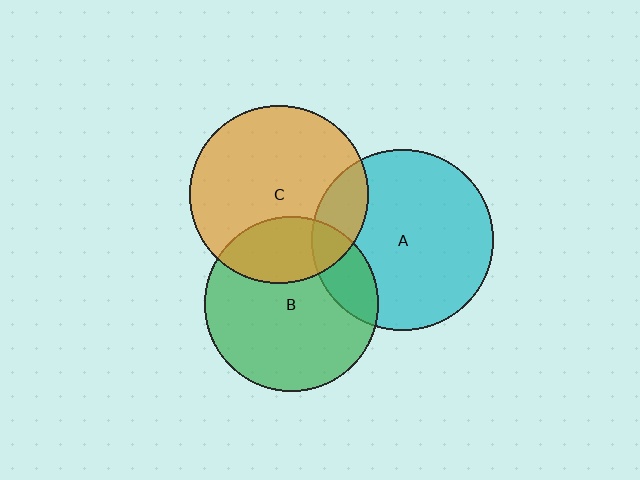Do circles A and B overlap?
Yes.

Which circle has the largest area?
Circle A (cyan).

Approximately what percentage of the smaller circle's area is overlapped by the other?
Approximately 20%.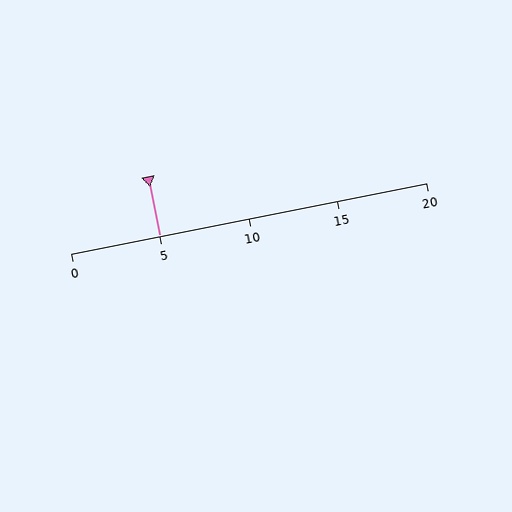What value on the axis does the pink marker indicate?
The marker indicates approximately 5.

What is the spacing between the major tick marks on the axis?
The major ticks are spaced 5 apart.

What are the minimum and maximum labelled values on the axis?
The axis runs from 0 to 20.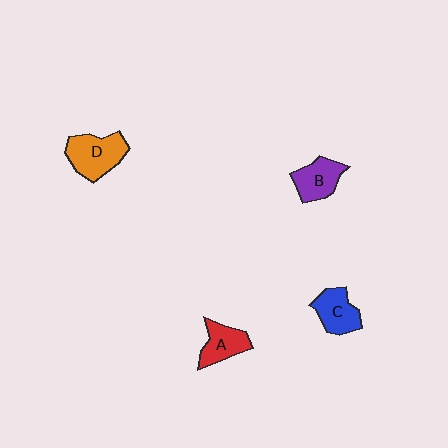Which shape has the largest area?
Shape D (orange).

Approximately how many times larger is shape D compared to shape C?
Approximately 1.3 times.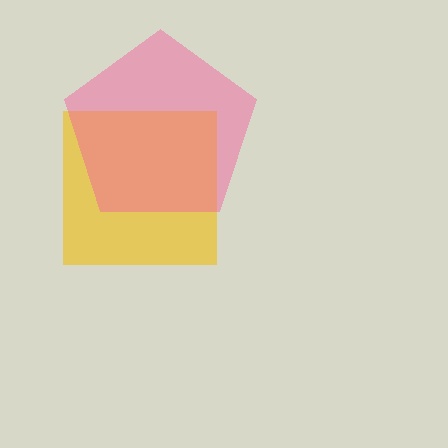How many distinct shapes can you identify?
There are 2 distinct shapes: a yellow square, a pink pentagon.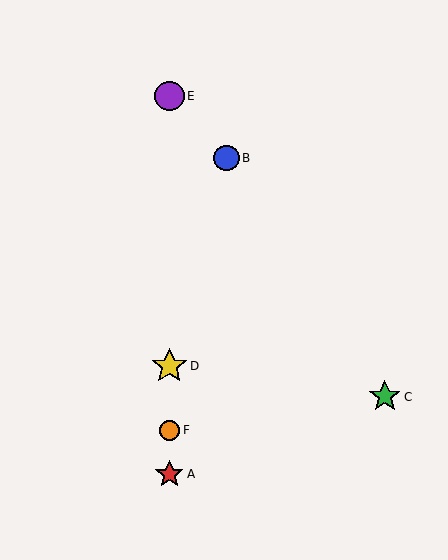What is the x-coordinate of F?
Object F is at x≈169.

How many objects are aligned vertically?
4 objects (A, D, E, F) are aligned vertically.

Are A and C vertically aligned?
No, A is at x≈169 and C is at x≈385.